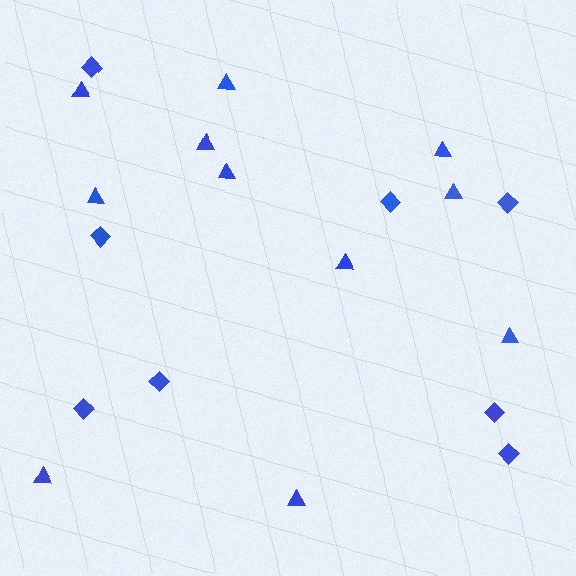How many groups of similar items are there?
There are 2 groups: one group of diamonds (8) and one group of triangles (11).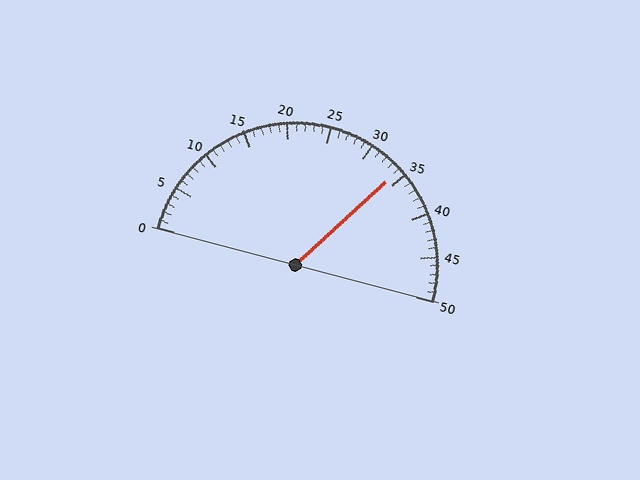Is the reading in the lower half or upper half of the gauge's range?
The reading is in the upper half of the range (0 to 50).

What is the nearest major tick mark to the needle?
The nearest major tick mark is 35.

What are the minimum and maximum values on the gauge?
The gauge ranges from 0 to 50.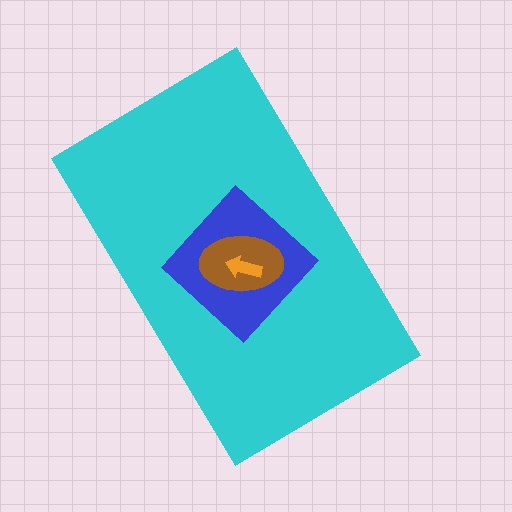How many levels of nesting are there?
4.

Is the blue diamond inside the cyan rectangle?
Yes.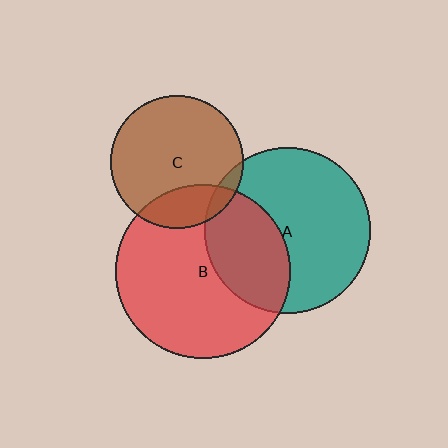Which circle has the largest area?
Circle B (red).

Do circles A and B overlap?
Yes.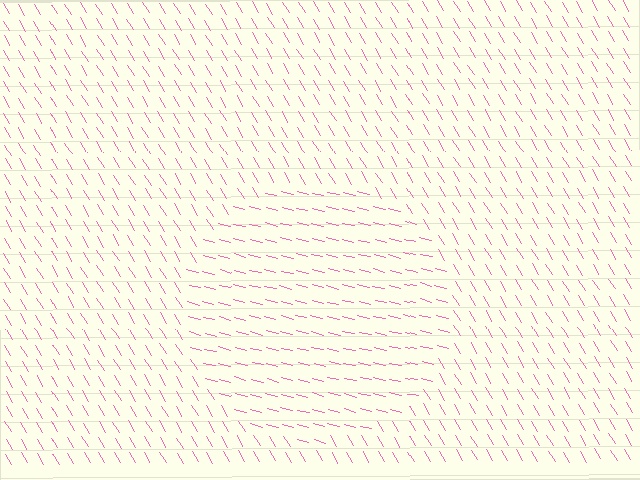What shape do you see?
I see a circle.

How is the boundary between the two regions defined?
The boundary is defined purely by a change in line orientation (approximately 45 degrees difference). All lines are the same color and thickness.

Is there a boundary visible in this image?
Yes, there is a texture boundary formed by a change in line orientation.